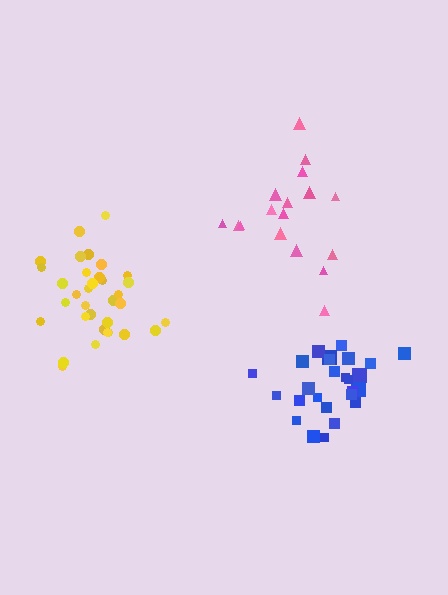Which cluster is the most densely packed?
Yellow.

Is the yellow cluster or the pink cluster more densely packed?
Yellow.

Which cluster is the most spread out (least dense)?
Pink.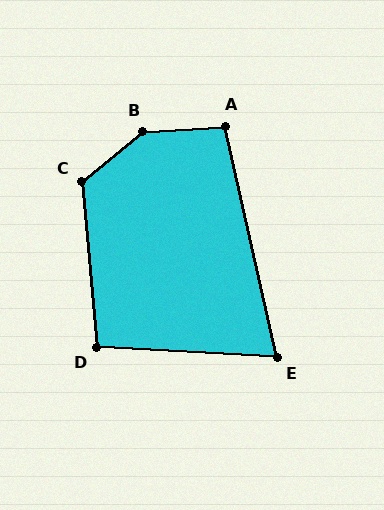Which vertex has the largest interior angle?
B, at approximately 145 degrees.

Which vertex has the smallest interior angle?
E, at approximately 74 degrees.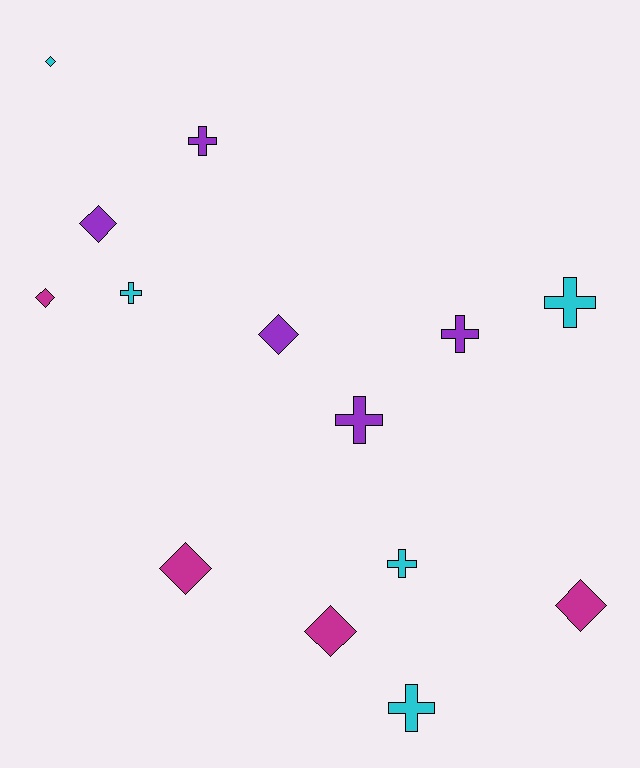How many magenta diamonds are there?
There are 4 magenta diamonds.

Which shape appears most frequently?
Cross, with 7 objects.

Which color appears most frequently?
Cyan, with 5 objects.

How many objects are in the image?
There are 14 objects.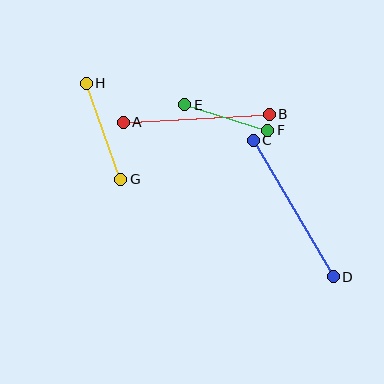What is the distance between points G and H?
The distance is approximately 102 pixels.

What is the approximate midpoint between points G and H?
The midpoint is at approximately (104, 131) pixels.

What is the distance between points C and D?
The distance is approximately 158 pixels.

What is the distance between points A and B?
The distance is approximately 146 pixels.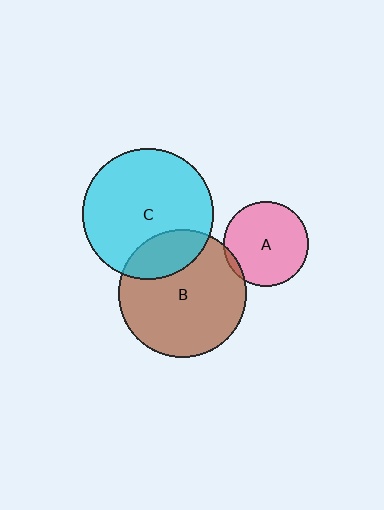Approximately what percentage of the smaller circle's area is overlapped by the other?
Approximately 5%.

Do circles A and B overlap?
Yes.